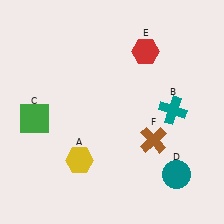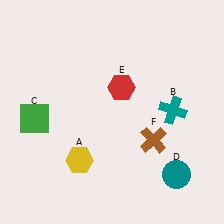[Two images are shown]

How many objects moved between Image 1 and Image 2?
1 object moved between the two images.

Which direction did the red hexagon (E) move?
The red hexagon (E) moved down.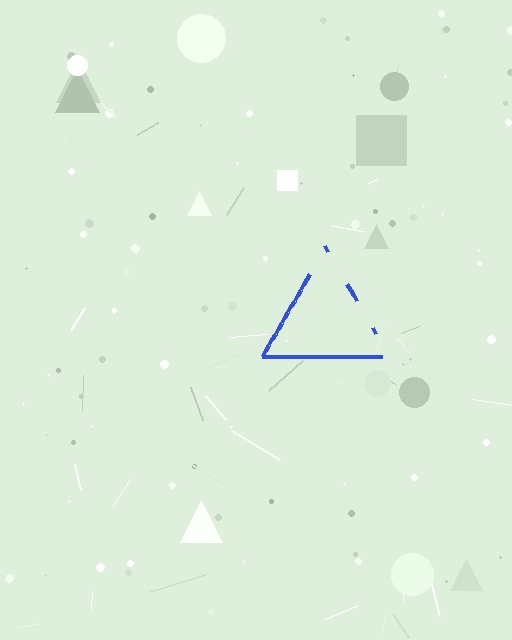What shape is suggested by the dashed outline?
The dashed outline suggests a triangle.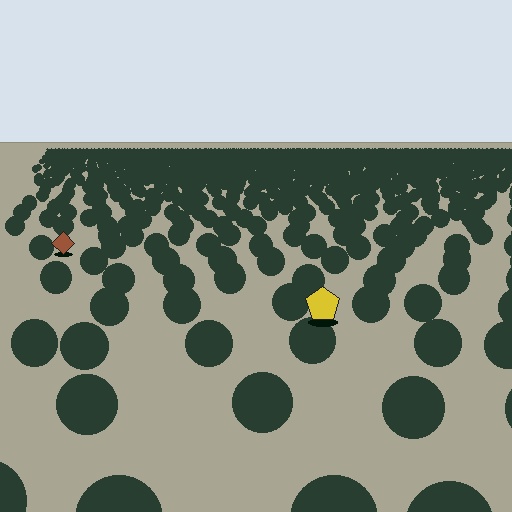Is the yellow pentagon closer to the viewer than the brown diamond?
Yes. The yellow pentagon is closer — you can tell from the texture gradient: the ground texture is coarser near it.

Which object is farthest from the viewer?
The brown diamond is farthest from the viewer. It appears smaller and the ground texture around it is denser.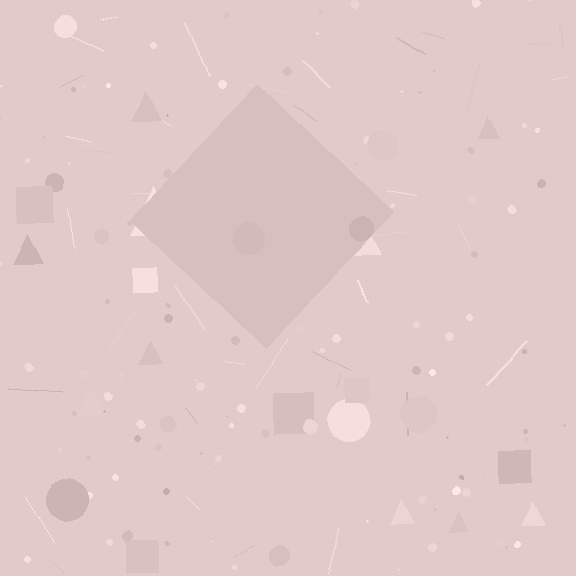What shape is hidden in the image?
A diamond is hidden in the image.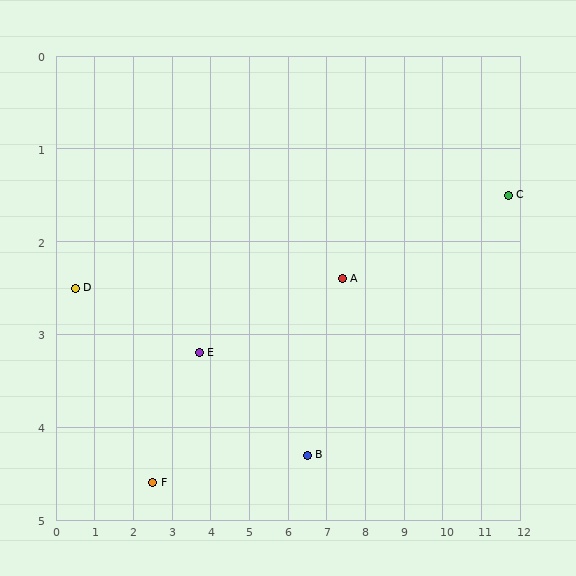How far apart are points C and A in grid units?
Points C and A are about 4.4 grid units apart.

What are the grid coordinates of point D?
Point D is at approximately (0.5, 2.5).